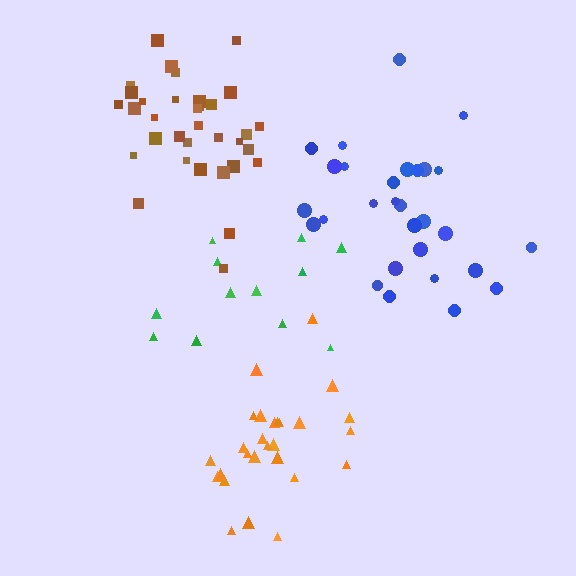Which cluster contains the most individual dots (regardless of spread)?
Brown (35).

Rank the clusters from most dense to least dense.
brown, orange, blue, green.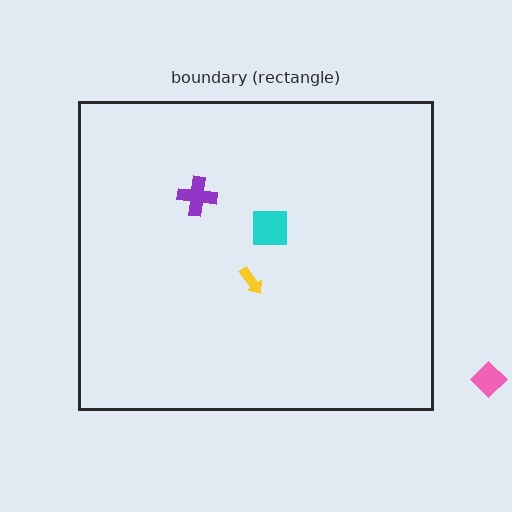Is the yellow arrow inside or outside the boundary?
Inside.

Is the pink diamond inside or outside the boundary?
Outside.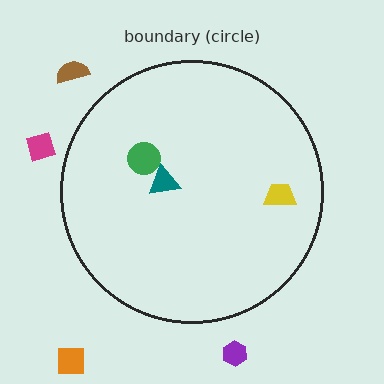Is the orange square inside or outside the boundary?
Outside.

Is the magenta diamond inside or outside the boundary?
Outside.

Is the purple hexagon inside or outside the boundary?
Outside.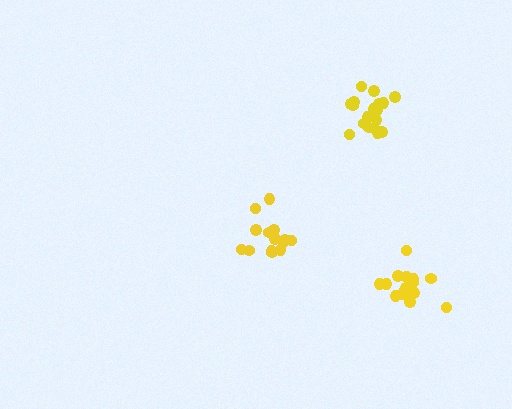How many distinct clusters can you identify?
There are 3 distinct clusters.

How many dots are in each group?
Group 1: 19 dots, Group 2: 14 dots, Group 3: 19 dots (52 total).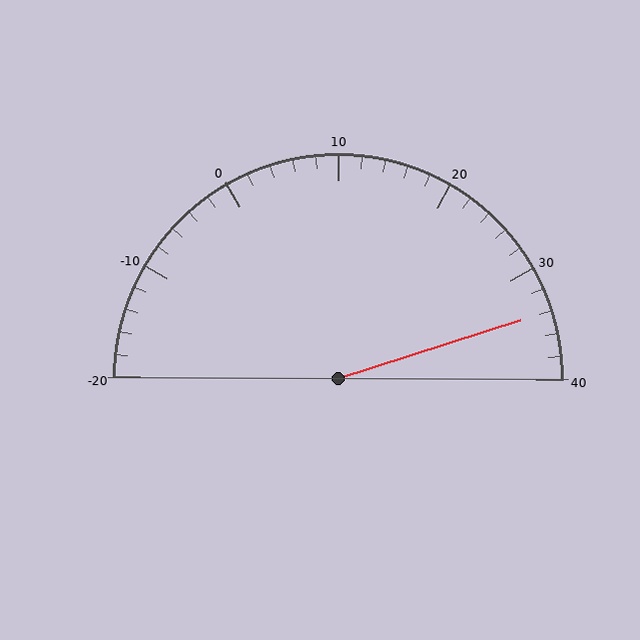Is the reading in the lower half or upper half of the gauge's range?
The reading is in the upper half of the range (-20 to 40).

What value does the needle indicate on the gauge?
The needle indicates approximately 34.